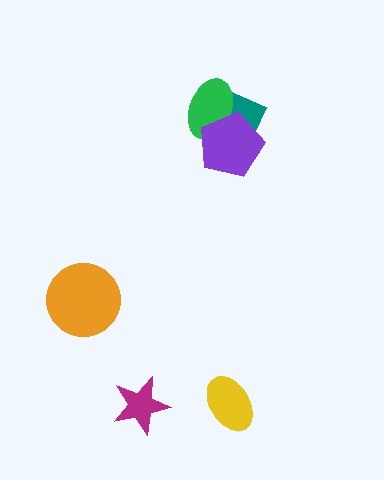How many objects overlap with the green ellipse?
2 objects overlap with the green ellipse.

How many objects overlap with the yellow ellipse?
0 objects overlap with the yellow ellipse.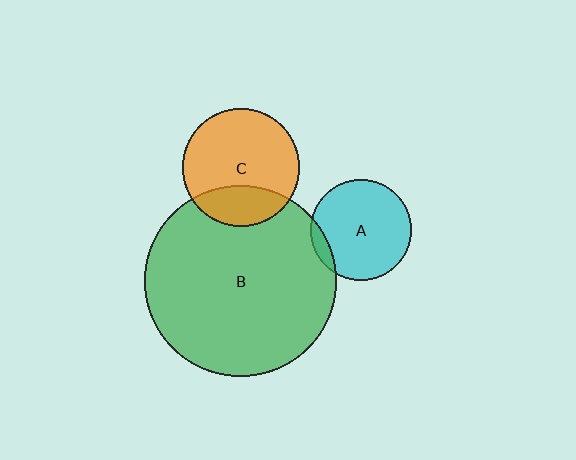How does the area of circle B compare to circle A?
Approximately 3.6 times.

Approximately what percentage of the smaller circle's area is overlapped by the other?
Approximately 10%.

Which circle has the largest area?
Circle B (green).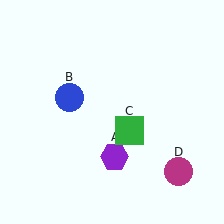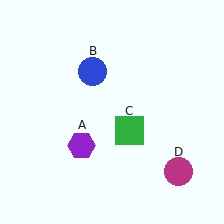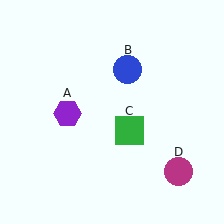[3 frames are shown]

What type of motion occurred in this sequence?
The purple hexagon (object A), blue circle (object B) rotated clockwise around the center of the scene.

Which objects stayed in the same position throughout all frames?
Green square (object C) and magenta circle (object D) remained stationary.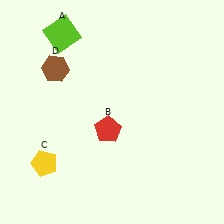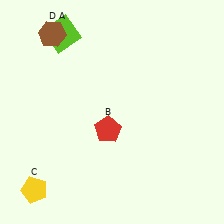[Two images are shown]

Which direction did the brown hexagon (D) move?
The brown hexagon (D) moved up.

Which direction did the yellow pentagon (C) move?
The yellow pentagon (C) moved down.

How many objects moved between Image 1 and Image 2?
2 objects moved between the two images.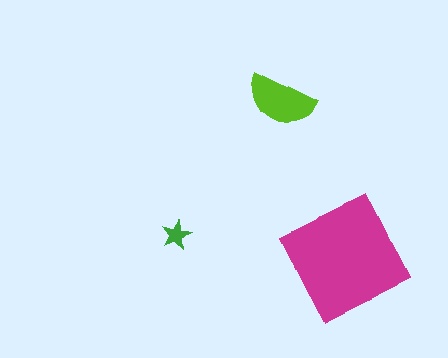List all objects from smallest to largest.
The green star, the lime semicircle, the magenta square.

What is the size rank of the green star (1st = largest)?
3rd.